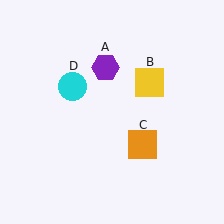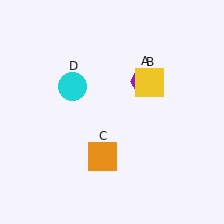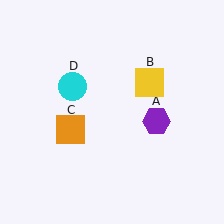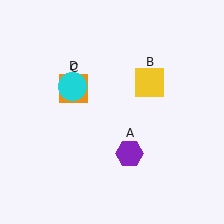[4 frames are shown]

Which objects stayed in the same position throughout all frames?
Yellow square (object B) and cyan circle (object D) remained stationary.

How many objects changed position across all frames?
2 objects changed position: purple hexagon (object A), orange square (object C).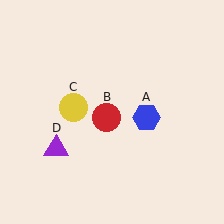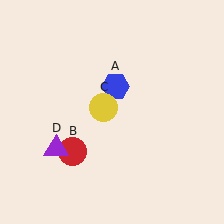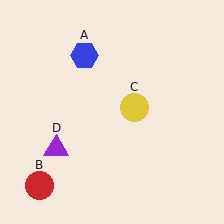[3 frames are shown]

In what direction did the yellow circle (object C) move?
The yellow circle (object C) moved right.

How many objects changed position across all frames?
3 objects changed position: blue hexagon (object A), red circle (object B), yellow circle (object C).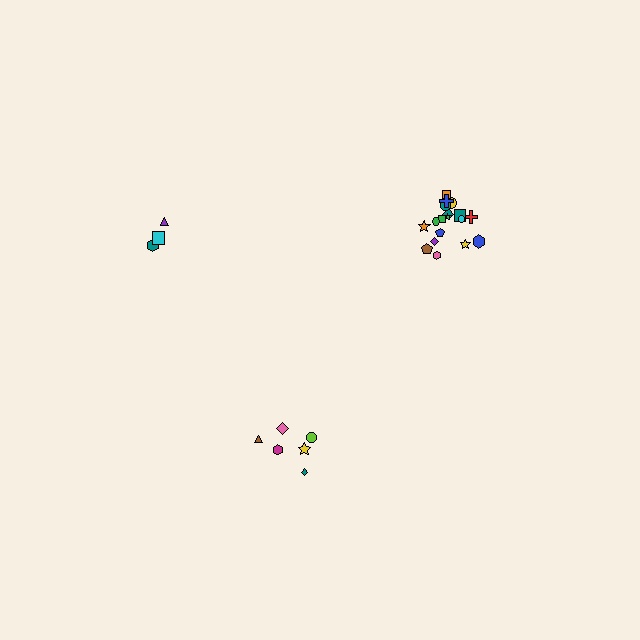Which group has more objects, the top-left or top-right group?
The top-right group.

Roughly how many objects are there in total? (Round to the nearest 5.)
Roughly 25 objects in total.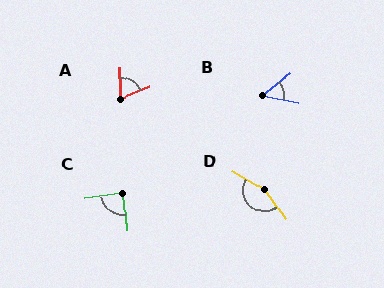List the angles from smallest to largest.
B (50°), A (67°), C (87°), D (155°).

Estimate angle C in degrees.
Approximately 87 degrees.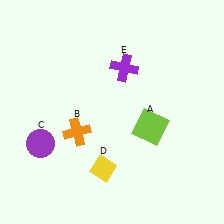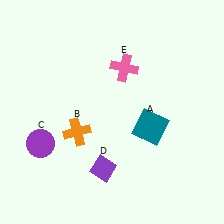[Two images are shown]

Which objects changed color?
A changed from lime to teal. D changed from yellow to purple. E changed from purple to pink.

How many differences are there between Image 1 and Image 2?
There are 3 differences between the two images.